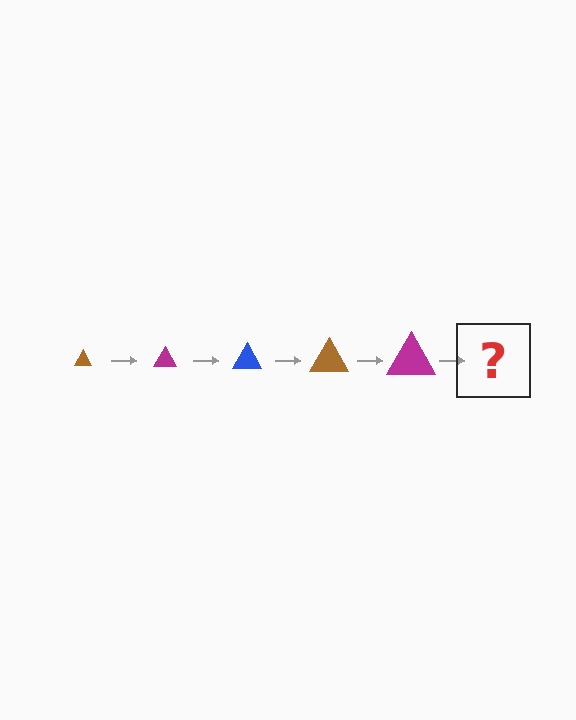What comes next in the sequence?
The next element should be a blue triangle, larger than the previous one.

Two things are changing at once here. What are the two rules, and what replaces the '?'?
The two rules are that the triangle grows larger each step and the color cycles through brown, magenta, and blue. The '?' should be a blue triangle, larger than the previous one.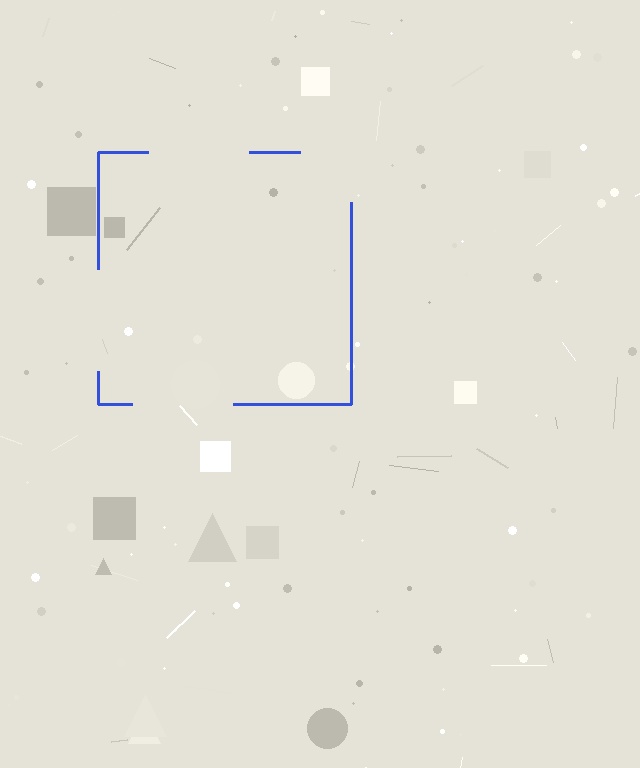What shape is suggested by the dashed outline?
The dashed outline suggests a square.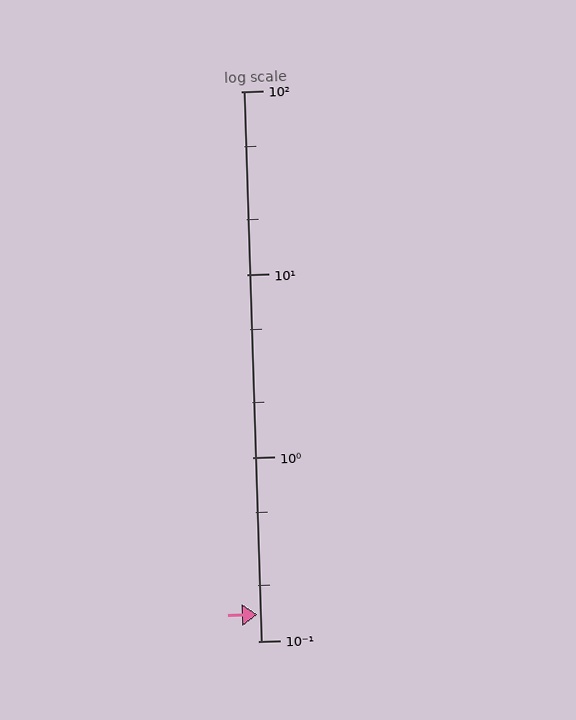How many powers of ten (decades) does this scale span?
The scale spans 3 decades, from 0.1 to 100.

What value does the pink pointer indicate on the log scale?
The pointer indicates approximately 0.14.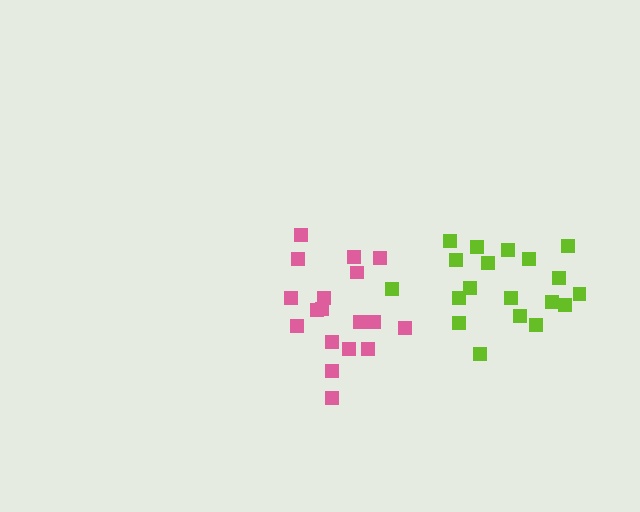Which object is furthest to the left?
The pink cluster is leftmost.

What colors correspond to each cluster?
The clusters are colored: pink, lime.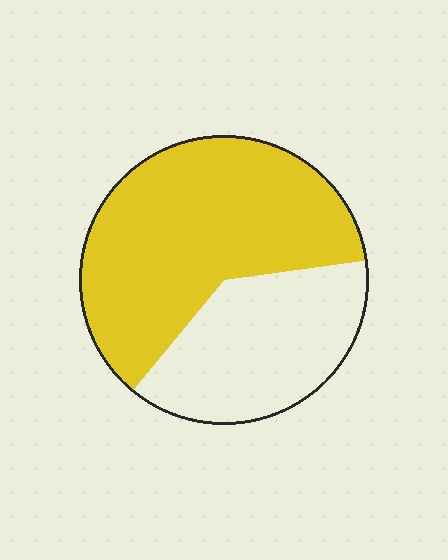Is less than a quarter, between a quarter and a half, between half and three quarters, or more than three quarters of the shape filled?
Between half and three quarters.